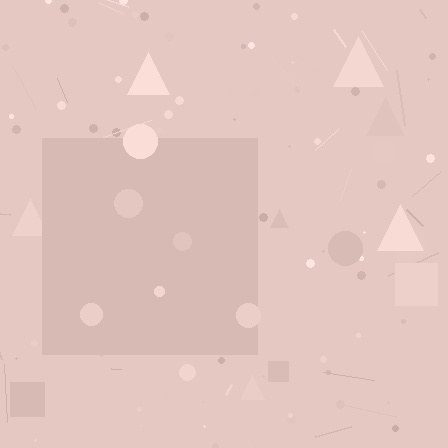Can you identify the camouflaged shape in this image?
The camouflaged shape is a square.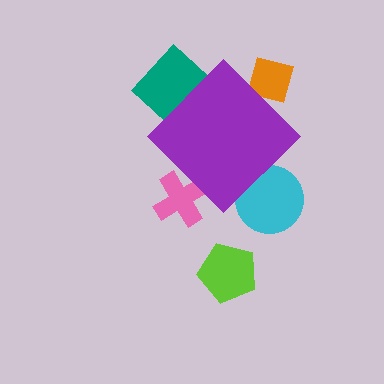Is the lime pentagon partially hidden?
No, the lime pentagon is fully visible.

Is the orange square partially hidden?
Yes, the orange square is partially hidden behind the purple diamond.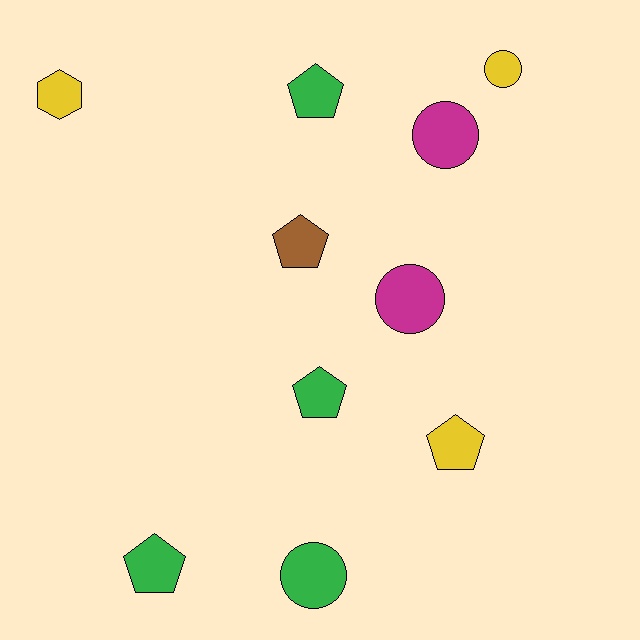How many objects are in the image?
There are 10 objects.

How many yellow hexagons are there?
There is 1 yellow hexagon.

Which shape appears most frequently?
Pentagon, with 5 objects.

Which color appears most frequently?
Green, with 4 objects.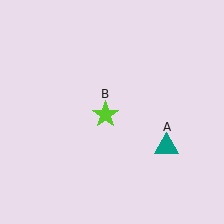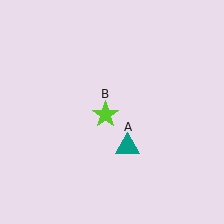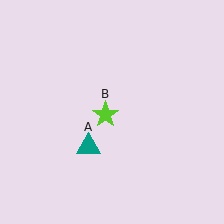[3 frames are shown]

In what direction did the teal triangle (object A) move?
The teal triangle (object A) moved left.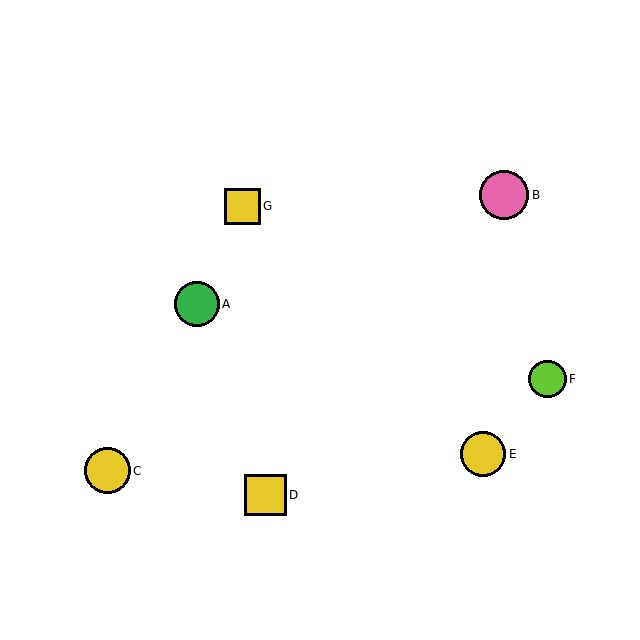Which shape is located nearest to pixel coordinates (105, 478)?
The yellow circle (labeled C) at (107, 471) is nearest to that location.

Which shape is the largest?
The pink circle (labeled B) is the largest.